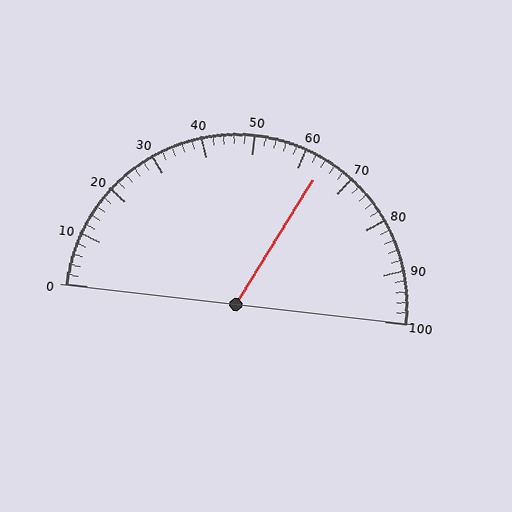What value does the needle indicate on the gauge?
The needle indicates approximately 64.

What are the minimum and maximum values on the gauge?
The gauge ranges from 0 to 100.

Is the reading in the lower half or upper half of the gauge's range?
The reading is in the upper half of the range (0 to 100).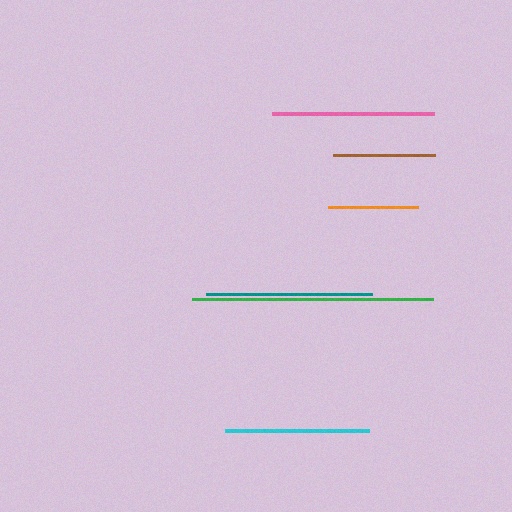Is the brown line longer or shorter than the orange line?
The brown line is longer than the orange line.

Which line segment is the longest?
The green line is the longest at approximately 241 pixels.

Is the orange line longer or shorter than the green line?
The green line is longer than the orange line.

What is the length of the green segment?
The green segment is approximately 241 pixels long.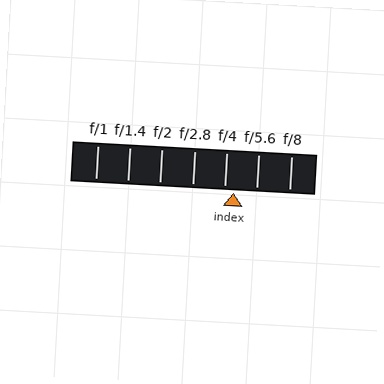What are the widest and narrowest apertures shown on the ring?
The widest aperture shown is f/1 and the narrowest is f/8.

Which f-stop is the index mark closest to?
The index mark is closest to f/4.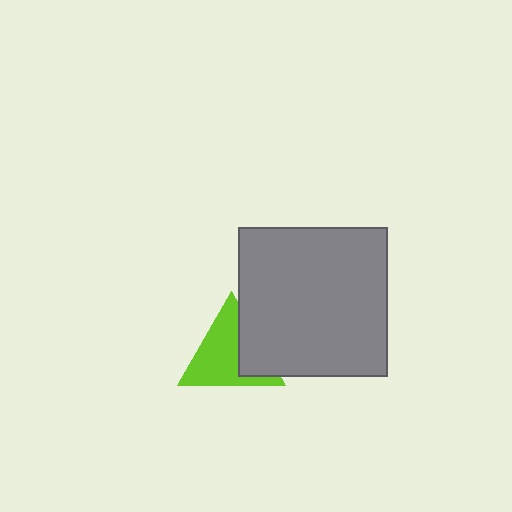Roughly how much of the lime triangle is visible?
Most of it is visible (roughly 68%).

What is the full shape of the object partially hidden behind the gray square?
The partially hidden object is a lime triangle.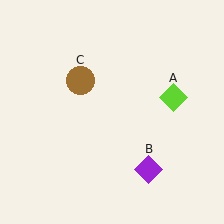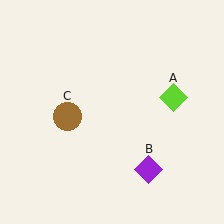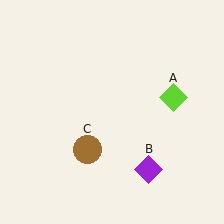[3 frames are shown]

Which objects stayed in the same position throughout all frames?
Lime diamond (object A) and purple diamond (object B) remained stationary.